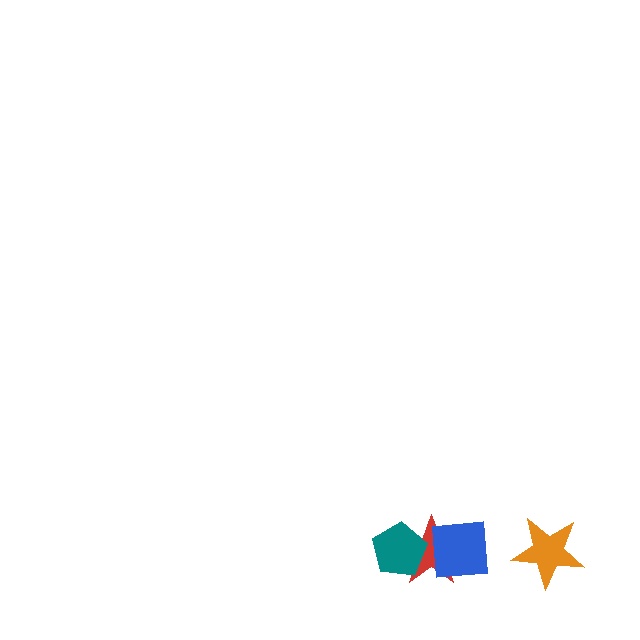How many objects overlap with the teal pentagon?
1 object overlaps with the teal pentagon.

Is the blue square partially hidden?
No, no other shape covers it.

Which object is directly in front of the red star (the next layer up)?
The blue square is directly in front of the red star.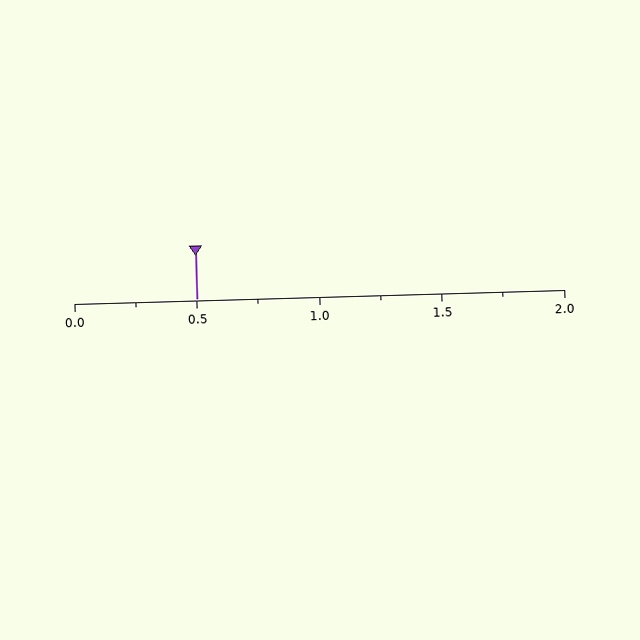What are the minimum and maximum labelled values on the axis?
The axis runs from 0.0 to 2.0.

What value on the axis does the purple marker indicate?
The marker indicates approximately 0.5.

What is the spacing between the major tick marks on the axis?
The major ticks are spaced 0.5 apart.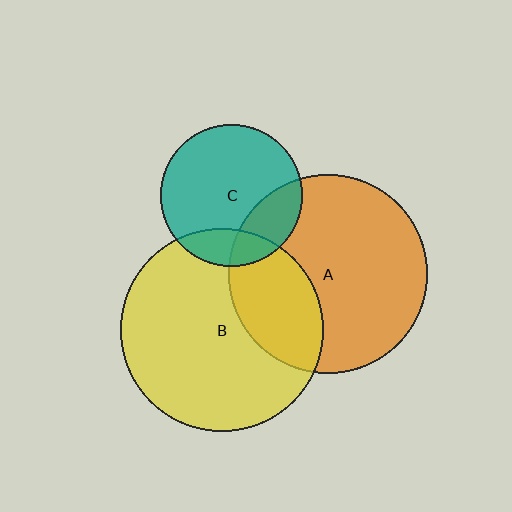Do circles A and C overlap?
Yes.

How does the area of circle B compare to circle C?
Approximately 2.0 times.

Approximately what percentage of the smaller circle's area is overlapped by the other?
Approximately 25%.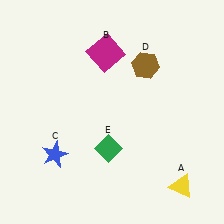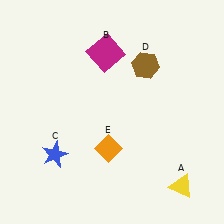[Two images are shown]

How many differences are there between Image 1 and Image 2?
There is 1 difference between the two images.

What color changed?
The diamond (E) changed from green in Image 1 to orange in Image 2.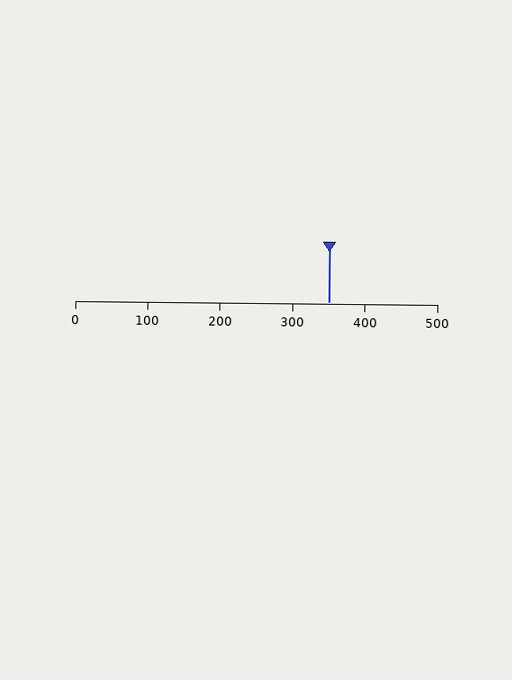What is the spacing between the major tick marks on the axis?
The major ticks are spaced 100 apart.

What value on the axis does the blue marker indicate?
The marker indicates approximately 350.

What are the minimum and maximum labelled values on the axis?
The axis runs from 0 to 500.